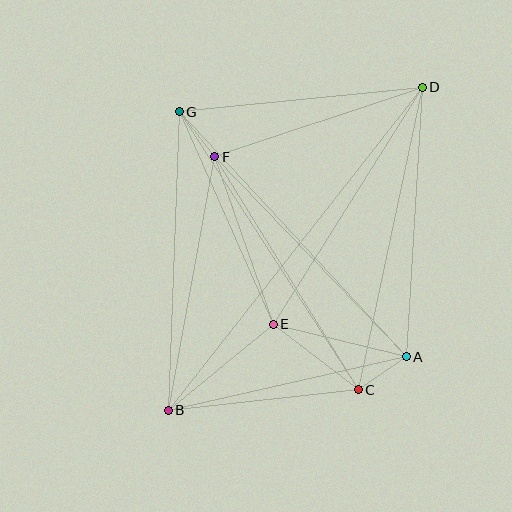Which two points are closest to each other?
Points F and G are closest to each other.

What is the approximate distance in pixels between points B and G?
The distance between B and G is approximately 299 pixels.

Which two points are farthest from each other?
Points B and D are farthest from each other.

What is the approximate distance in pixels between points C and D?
The distance between C and D is approximately 309 pixels.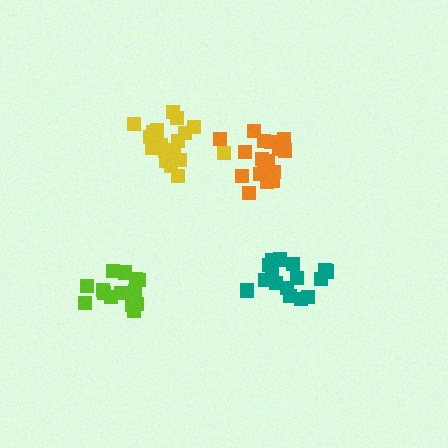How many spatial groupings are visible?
There are 4 spatial groupings.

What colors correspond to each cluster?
The clusters are colored: orange, teal, yellow, lime.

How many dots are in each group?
Group 1: 17 dots, Group 2: 17 dots, Group 3: 21 dots, Group 4: 15 dots (70 total).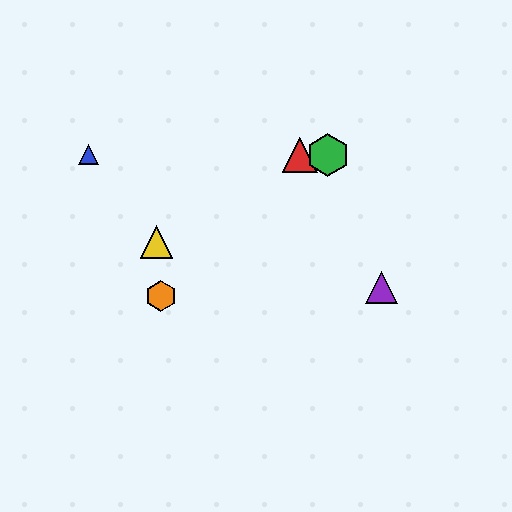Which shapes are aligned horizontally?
The red triangle, the blue triangle, the green hexagon are aligned horizontally.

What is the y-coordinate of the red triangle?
The red triangle is at y≈155.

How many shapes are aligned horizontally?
3 shapes (the red triangle, the blue triangle, the green hexagon) are aligned horizontally.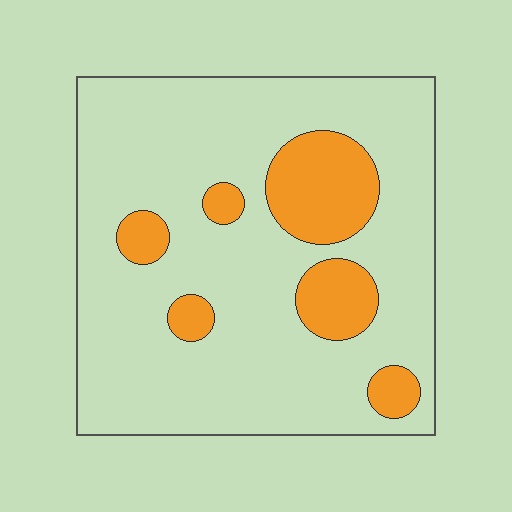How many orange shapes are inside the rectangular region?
6.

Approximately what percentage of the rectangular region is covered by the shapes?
Approximately 20%.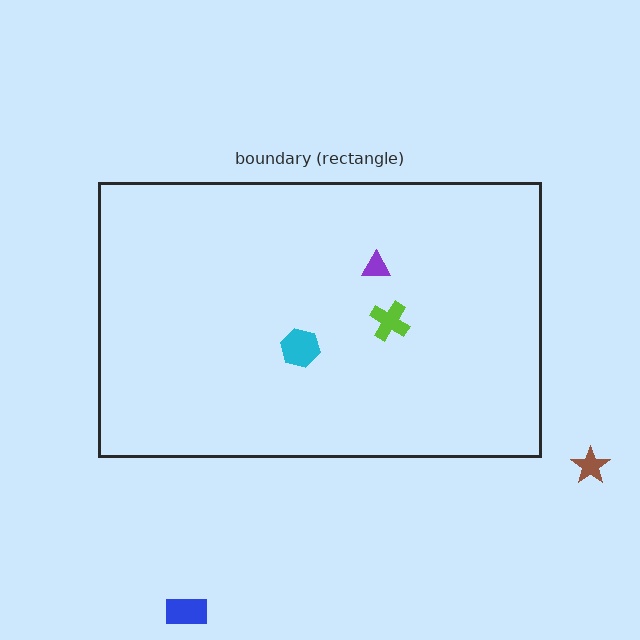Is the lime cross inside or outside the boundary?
Inside.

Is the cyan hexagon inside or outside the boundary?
Inside.